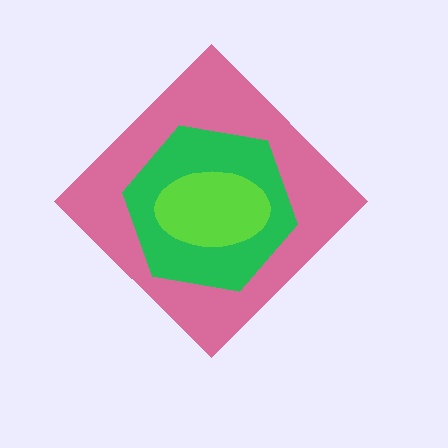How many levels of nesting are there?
3.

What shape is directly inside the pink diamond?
The green hexagon.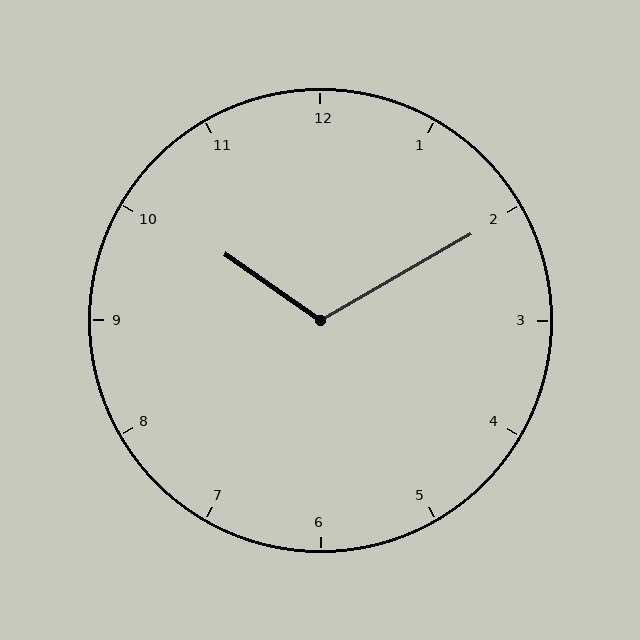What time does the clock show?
10:10.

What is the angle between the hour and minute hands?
Approximately 115 degrees.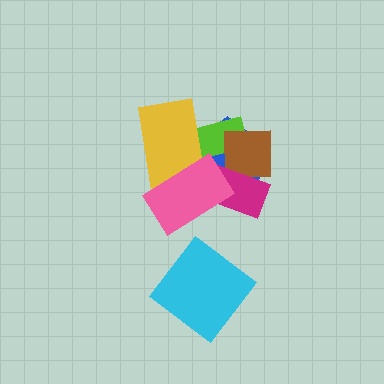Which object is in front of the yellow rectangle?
The pink rectangle is in front of the yellow rectangle.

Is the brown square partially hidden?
Yes, it is partially covered by another shape.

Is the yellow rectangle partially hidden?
Yes, it is partially covered by another shape.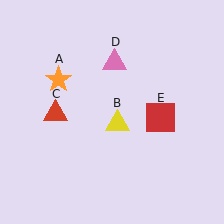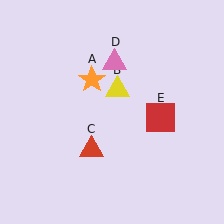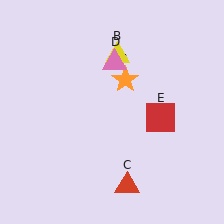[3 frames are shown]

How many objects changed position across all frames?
3 objects changed position: orange star (object A), yellow triangle (object B), red triangle (object C).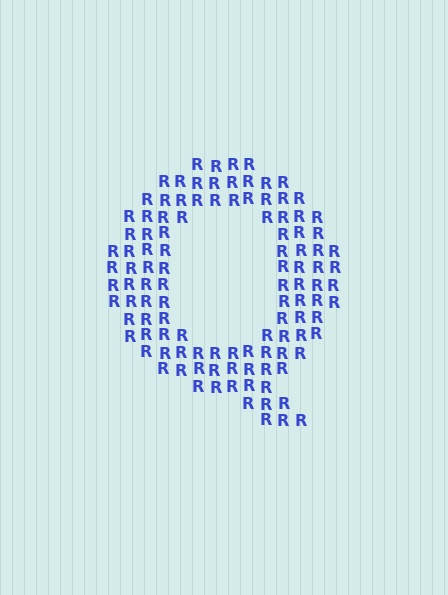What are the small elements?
The small elements are letter R's.